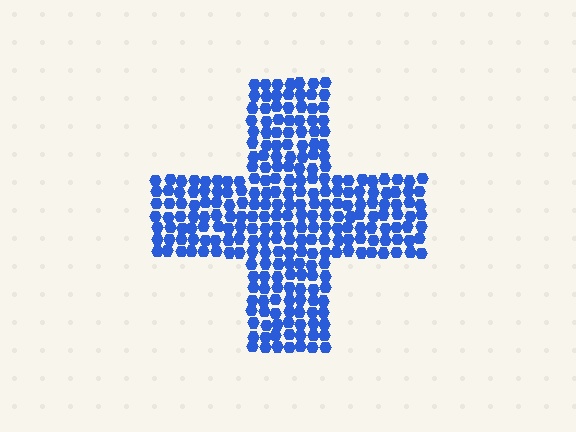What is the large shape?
The large shape is a cross.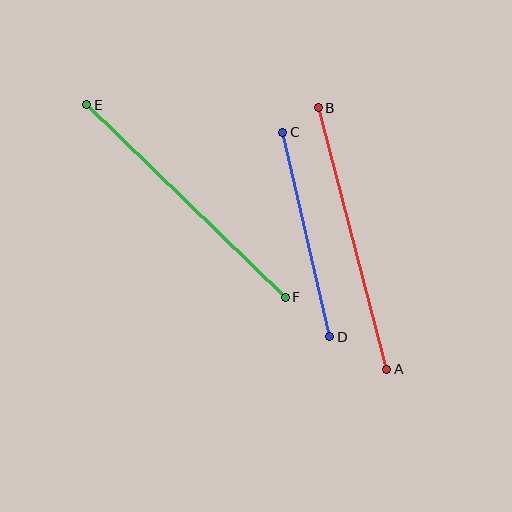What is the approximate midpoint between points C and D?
The midpoint is at approximately (306, 234) pixels.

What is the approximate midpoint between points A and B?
The midpoint is at approximately (353, 238) pixels.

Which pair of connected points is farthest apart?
Points E and F are farthest apart.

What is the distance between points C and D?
The distance is approximately 210 pixels.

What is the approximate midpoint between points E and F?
The midpoint is at approximately (186, 201) pixels.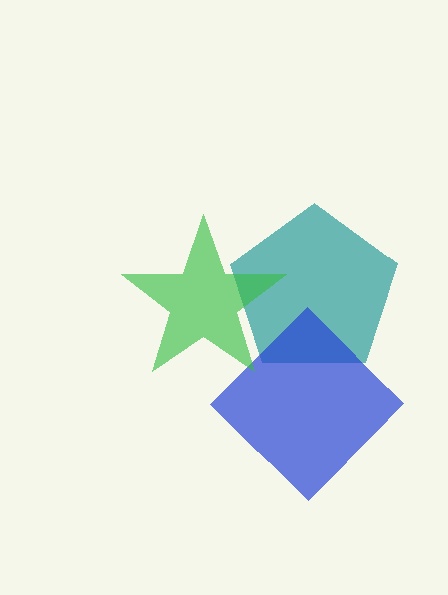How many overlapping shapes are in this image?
There are 3 overlapping shapes in the image.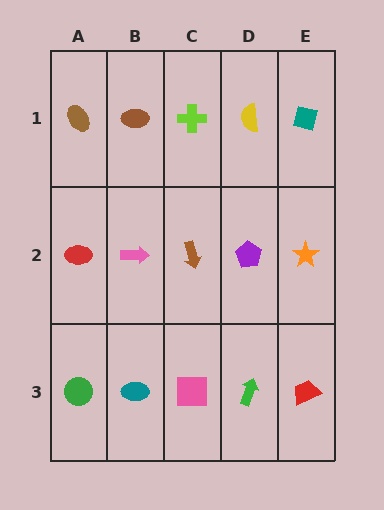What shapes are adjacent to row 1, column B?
A pink arrow (row 2, column B), a brown ellipse (row 1, column A), a lime cross (row 1, column C).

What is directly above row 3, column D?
A purple pentagon.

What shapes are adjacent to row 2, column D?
A yellow semicircle (row 1, column D), a green arrow (row 3, column D), a brown arrow (row 2, column C), an orange star (row 2, column E).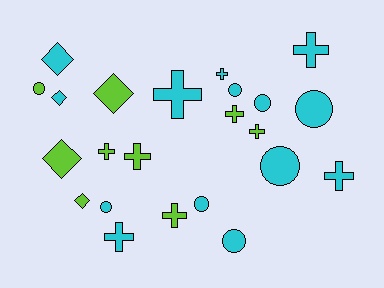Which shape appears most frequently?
Cross, with 10 objects.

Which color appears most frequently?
Cyan, with 14 objects.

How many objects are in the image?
There are 23 objects.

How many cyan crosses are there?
There are 5 cyan crosses.